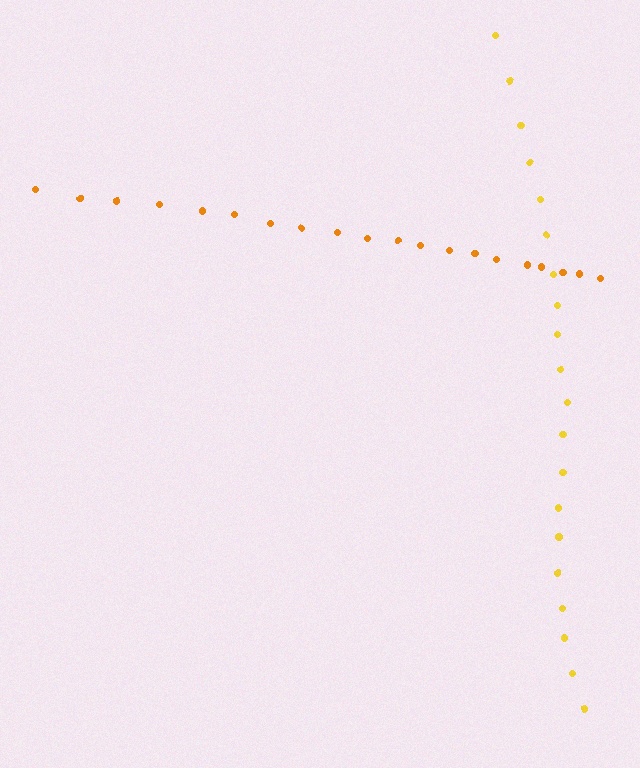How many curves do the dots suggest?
There are 2 distinct paths.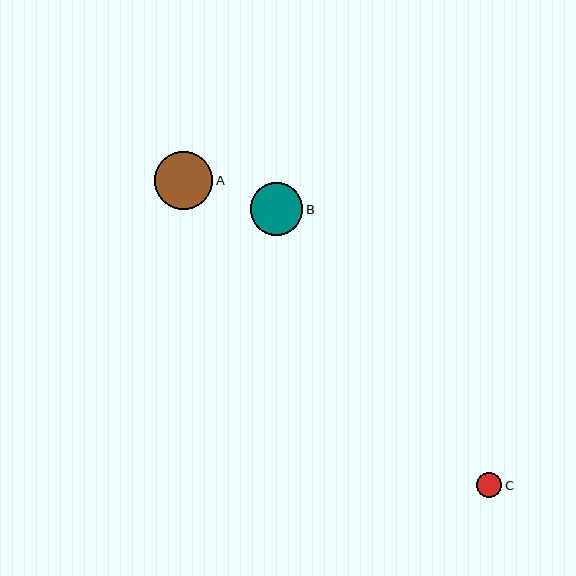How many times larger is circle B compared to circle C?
Circle B is approximately 2.1 times the size of circle C.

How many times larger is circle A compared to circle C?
Circle A is approximately 2.3 times the size of circle C.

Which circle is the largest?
Circle A is the largest with a size of approximately 58 pixels.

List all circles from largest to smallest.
From largest to smallest: A, B, C.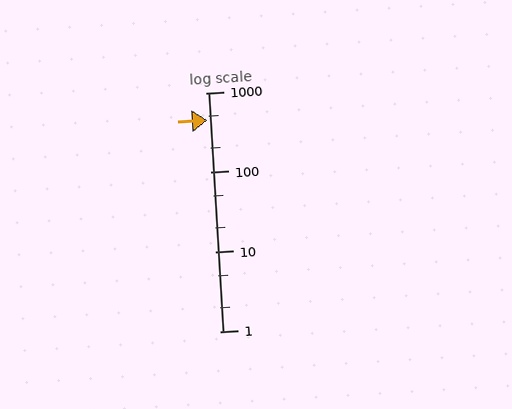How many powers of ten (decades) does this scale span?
The scale spans 3 decades, from 1 to 1000.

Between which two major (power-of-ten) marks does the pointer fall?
The pointer is between 100 and 1000.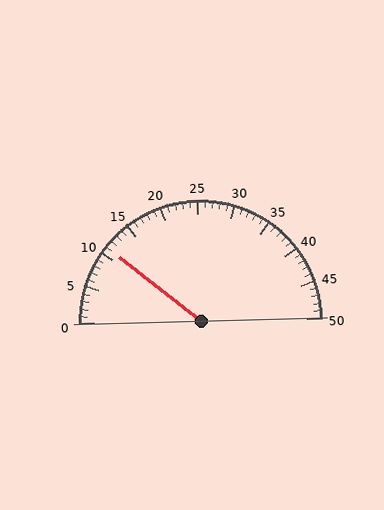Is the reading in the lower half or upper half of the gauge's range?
The reading is in the lower half of the range (0 to 50).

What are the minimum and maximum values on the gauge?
The gauge ranges from 0 to 50.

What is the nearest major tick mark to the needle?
The nearest major tick mark is 10.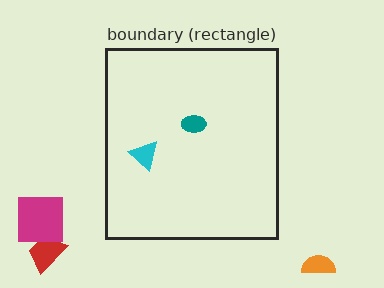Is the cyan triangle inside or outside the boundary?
Inside.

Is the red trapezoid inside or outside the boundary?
Outside.